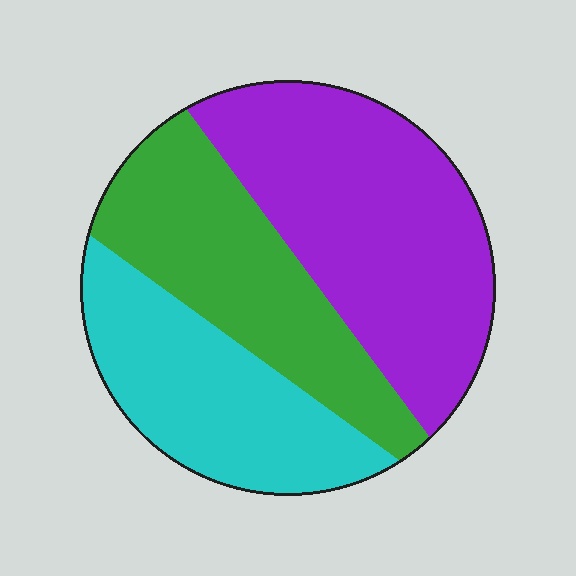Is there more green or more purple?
Purple.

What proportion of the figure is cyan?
Cyan takes up about one quarter (1/4) of the figure.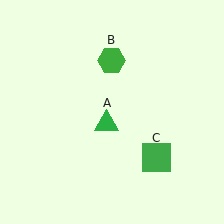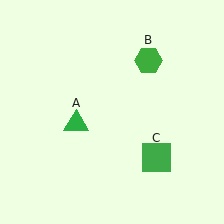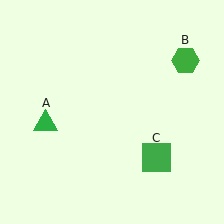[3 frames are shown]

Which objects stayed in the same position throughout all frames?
Green square (object C) remained stationary.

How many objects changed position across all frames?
2 objects changed position: green triangle (object A), green hexagon (object B).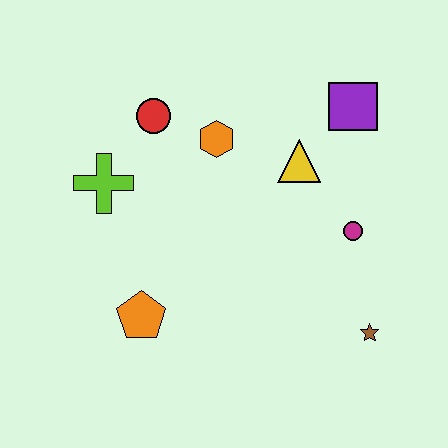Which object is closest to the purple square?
The yellow triangle is closest to the purple square.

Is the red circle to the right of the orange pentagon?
Yes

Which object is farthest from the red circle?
The brown star is farthest from the red circle.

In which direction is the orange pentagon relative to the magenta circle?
The orange pentagon is to the left of the magenta circle.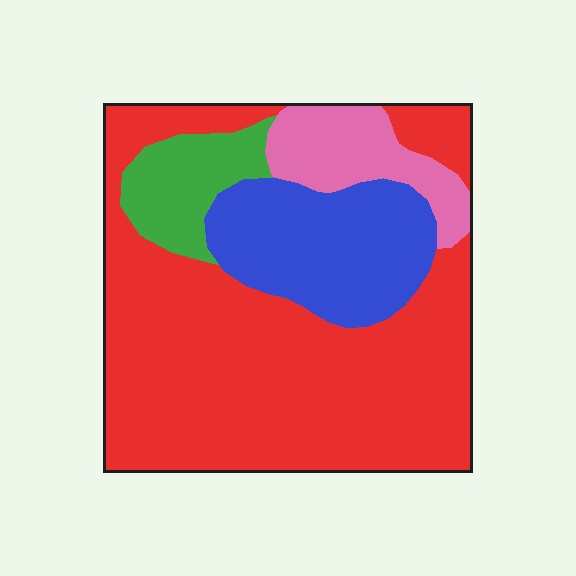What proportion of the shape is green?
Green covers 9% of the shape.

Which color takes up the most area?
Red, at roughly 60%.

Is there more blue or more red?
Red.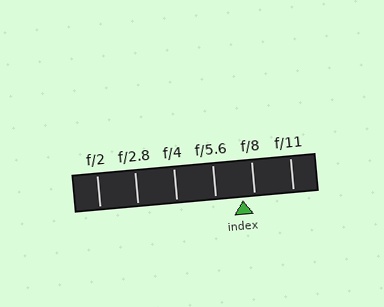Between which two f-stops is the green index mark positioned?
The index mark is between f/5.6 and f/8.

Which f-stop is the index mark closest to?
The index mark is closest to f/8.